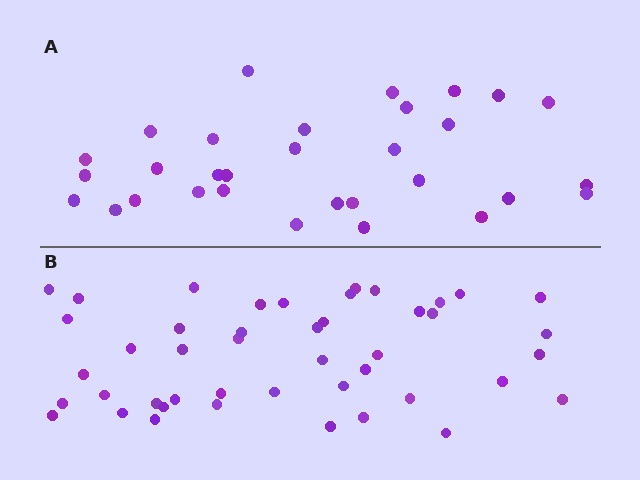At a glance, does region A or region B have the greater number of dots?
Region B (the bottom region) has more dots.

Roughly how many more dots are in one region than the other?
Region B has approximately 15 more dots than region A.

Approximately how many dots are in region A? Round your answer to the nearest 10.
About 30 dots. (The exact count is 31, which rounds to 30.)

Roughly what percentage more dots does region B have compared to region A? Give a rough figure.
About 45% more.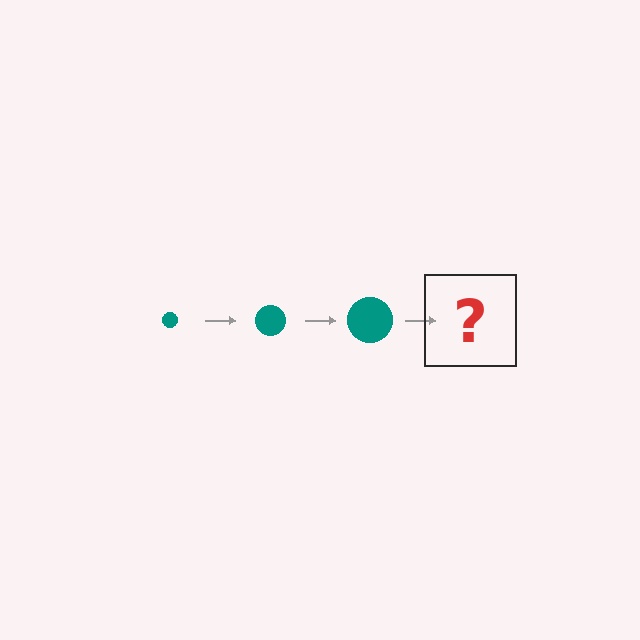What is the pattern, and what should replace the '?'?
The pattern is that the circle gets progressively larger each step. The '?' should be a teal circle, larger than the previous one.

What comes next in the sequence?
The next element should be a teal circle, larger than the previous one.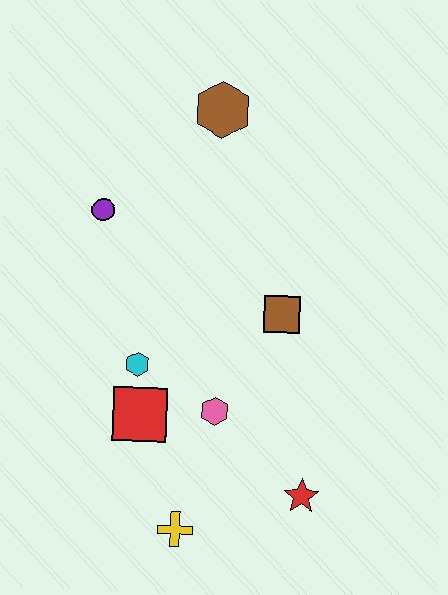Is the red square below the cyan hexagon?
Yes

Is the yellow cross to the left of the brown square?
Yes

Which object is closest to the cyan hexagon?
The red square is closest to the cyan hexagon.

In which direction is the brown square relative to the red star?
The brown square is above the red star.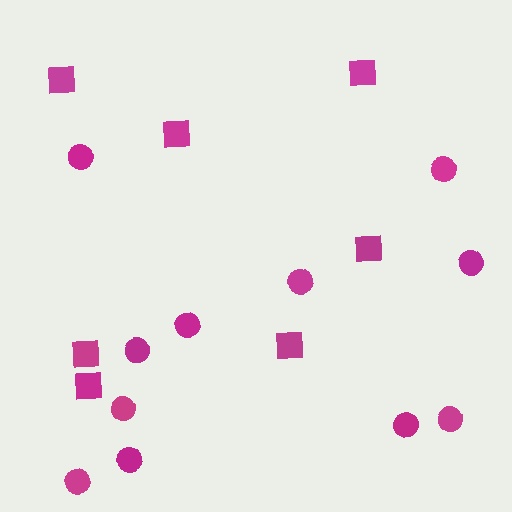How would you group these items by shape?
There are 2 groups: one group of circles (11) and one group of squares (7).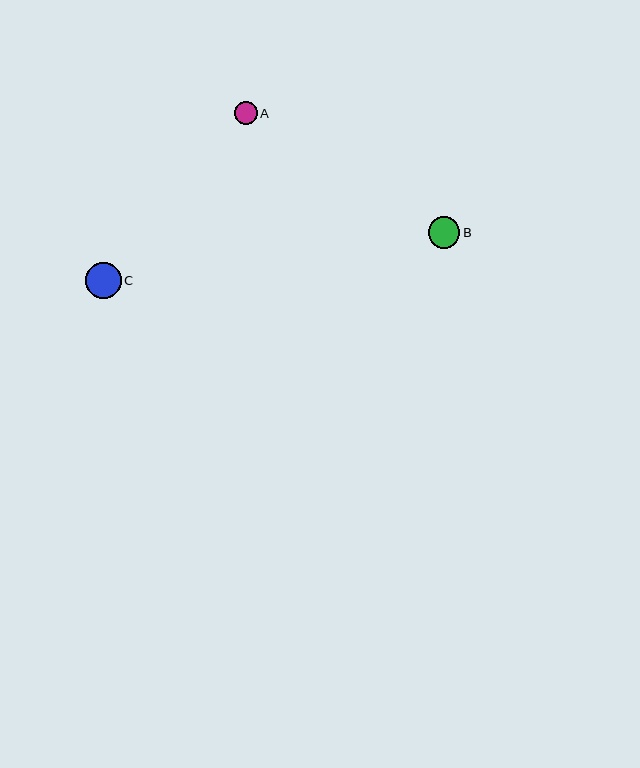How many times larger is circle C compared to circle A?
Circle C is approximately 1.6 times the size of circle A.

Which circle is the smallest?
Circle A is the smallest with a size of approximately 23 pixels.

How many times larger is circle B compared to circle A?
Circle B is approximately 1.4 times the size of circle A.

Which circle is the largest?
Circle C is the largest with a size of approximately 36 pixels.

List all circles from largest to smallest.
From largest to smallest: C, B, A.